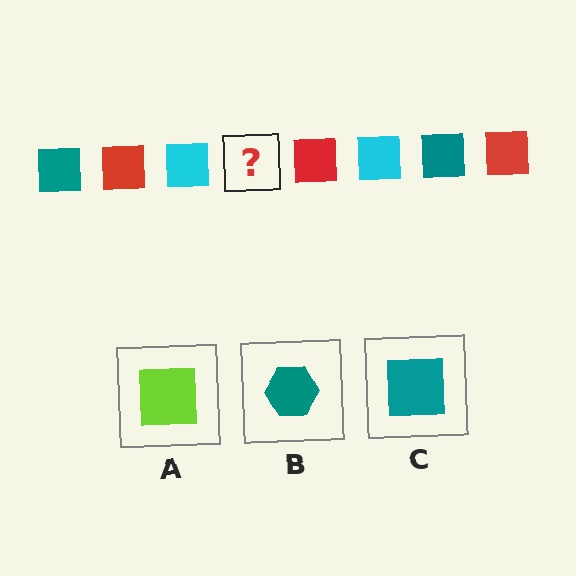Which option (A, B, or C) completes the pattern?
C.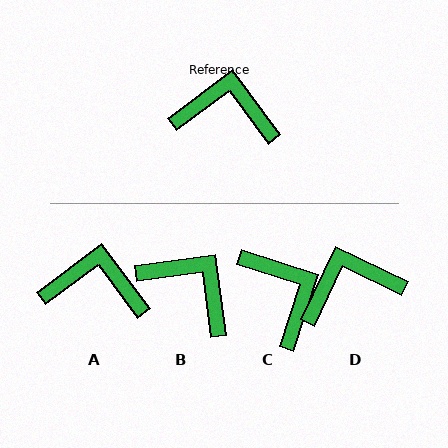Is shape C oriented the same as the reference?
No, it is off by about 54 degrees.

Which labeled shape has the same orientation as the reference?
A.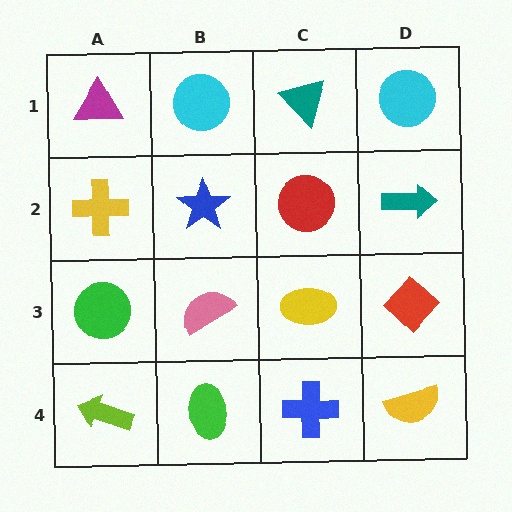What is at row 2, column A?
A yellow cross.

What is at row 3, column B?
A pink semicircle.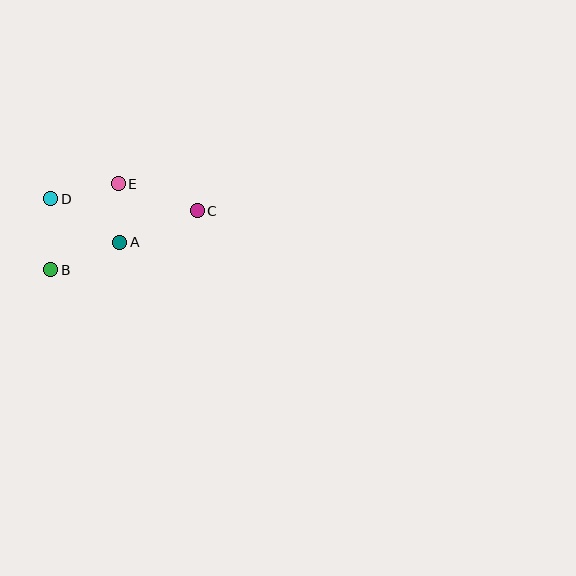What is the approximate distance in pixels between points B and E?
The distance between B and E is approximately 109 pixels.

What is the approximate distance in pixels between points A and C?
The distance between A and C is approximately 83 pixels.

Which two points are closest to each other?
Points A and E are closest to each other.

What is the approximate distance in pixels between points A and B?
The distance between A and B is approximately 74 pixels.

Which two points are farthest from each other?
Points B and C are farthest from each other.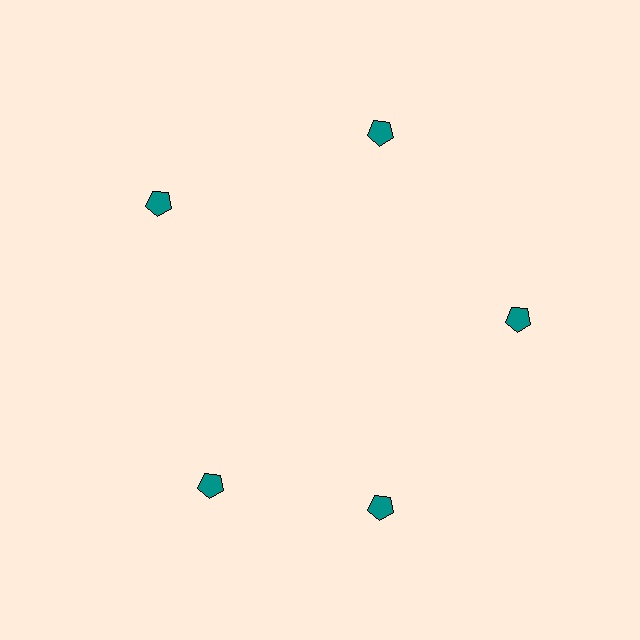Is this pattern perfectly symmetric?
No. The 5 teal pentagons are arranged in a ring, but one element near the 8 o'clock position is rotated out of alignment along the ring, breaking the 5-fold rotational symmetry.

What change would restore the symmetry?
The symmetry would be restored by rotating it back into even spacing with its neighbors so that all 5 pentagons sit at equal angles and equal distance from the center.